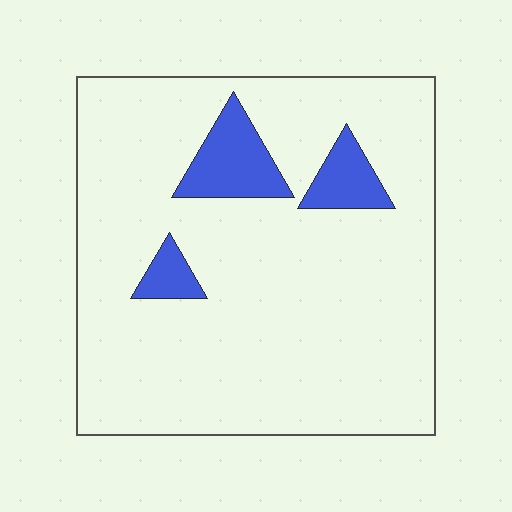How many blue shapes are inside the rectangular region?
3.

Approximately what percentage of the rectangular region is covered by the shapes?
Approximately 10%.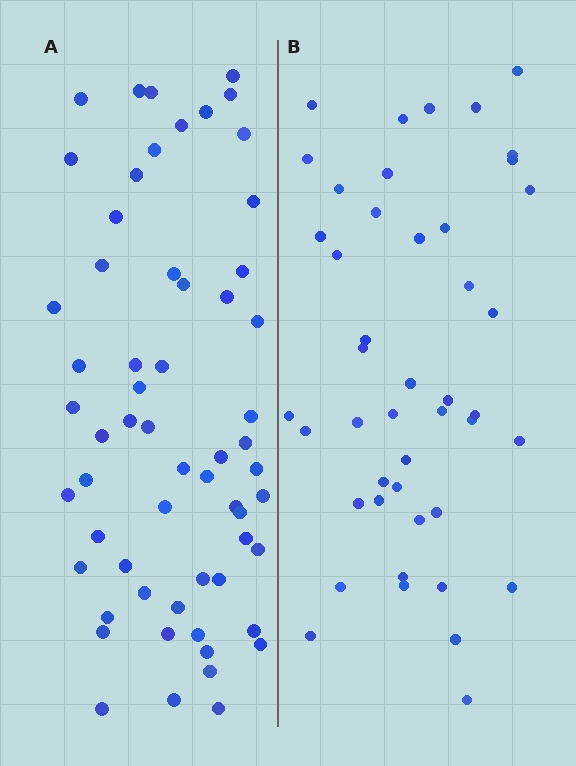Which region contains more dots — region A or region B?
Region A (the left region) has more dots.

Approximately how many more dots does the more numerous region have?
Region A has approximately 15 more dots than region B.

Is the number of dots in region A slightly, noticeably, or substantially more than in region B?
Region A has noticeably more, but not dramatically so. The ratio is roughly 1.3 to 1.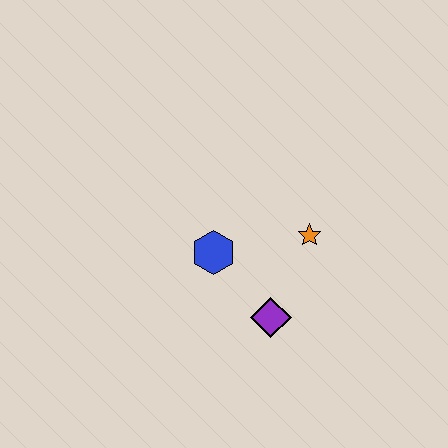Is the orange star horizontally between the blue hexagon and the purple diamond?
No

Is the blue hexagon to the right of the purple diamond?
No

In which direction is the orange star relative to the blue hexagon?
The orange star is to the right of the blue hexagon.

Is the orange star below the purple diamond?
No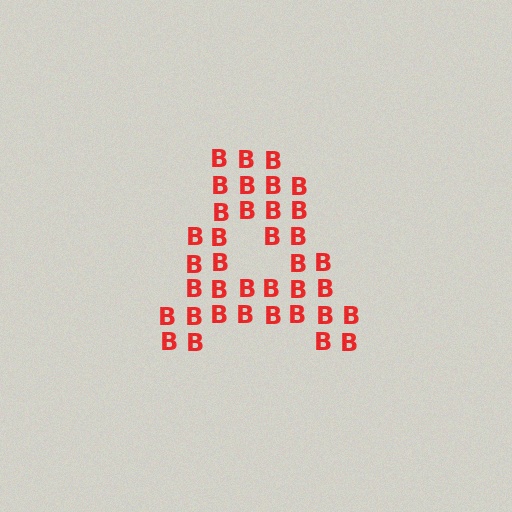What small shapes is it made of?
It is made of small letter B's.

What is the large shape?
The large shape is the letter A.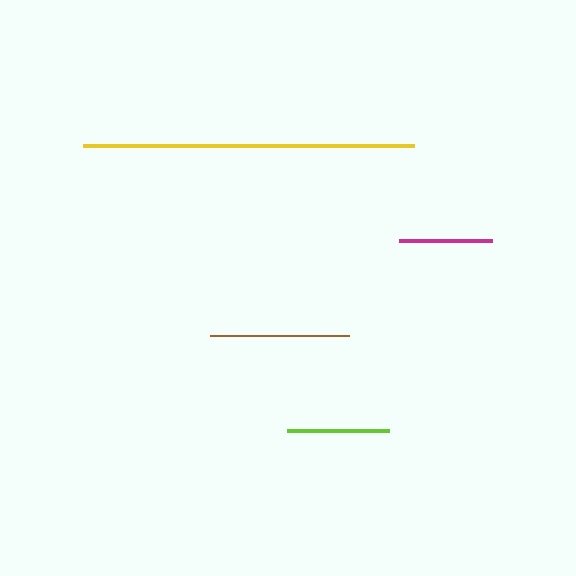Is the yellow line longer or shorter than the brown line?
The yellow line is longer than the brown line.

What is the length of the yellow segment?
The yellow segment is approximately 330 pixels long.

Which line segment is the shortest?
The magenta line is the shortest at approximately 93 pixels.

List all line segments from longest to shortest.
From longest to shortest: yellow, brown, lime, magenta.